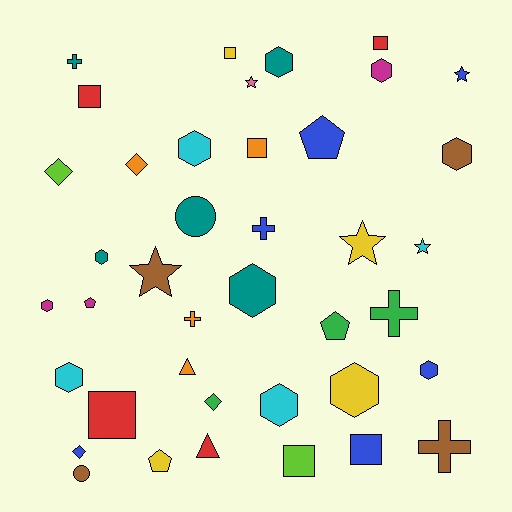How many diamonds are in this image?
There are 4 diamonds.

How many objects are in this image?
There are 40 objects.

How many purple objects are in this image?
There are no purple objects.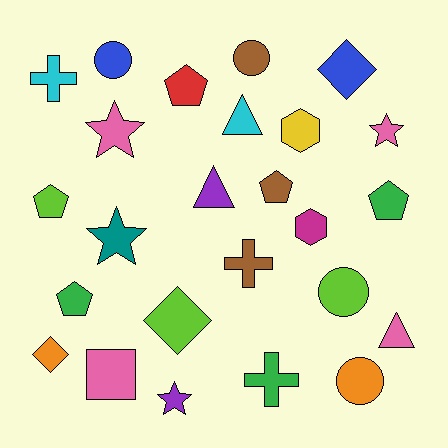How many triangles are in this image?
There are 3 triangles.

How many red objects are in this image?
There is 1 red object.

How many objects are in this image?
There are 25 objects.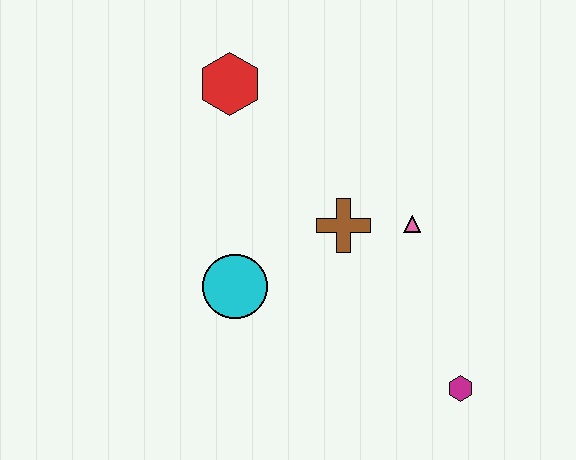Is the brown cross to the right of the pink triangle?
No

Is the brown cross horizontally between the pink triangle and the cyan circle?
Yes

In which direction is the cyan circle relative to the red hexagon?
The cyan circle is below the red hexagon.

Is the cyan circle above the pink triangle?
No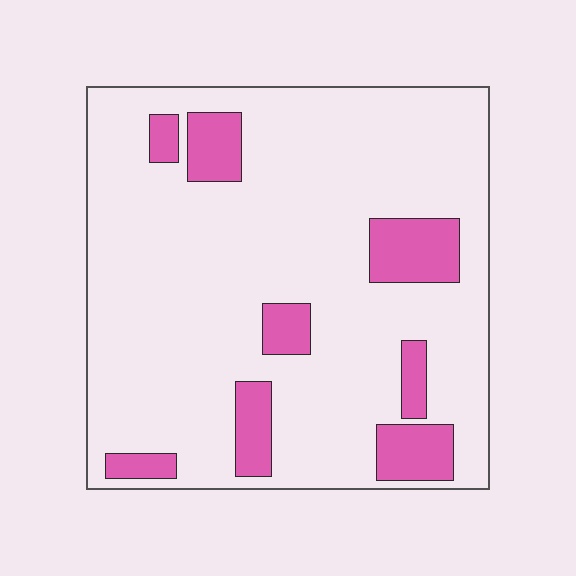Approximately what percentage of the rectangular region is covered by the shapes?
Approximately 15%.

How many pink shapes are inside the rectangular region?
8.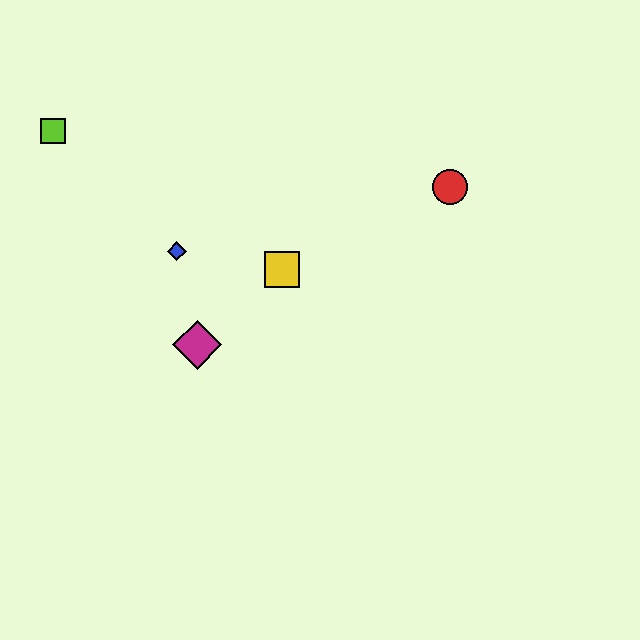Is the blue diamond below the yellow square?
No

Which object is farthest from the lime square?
The red circle is farthest from the lime square.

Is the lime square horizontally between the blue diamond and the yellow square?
No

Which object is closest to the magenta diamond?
The blue diamond is closest to the magenta diamond.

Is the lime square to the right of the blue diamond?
No